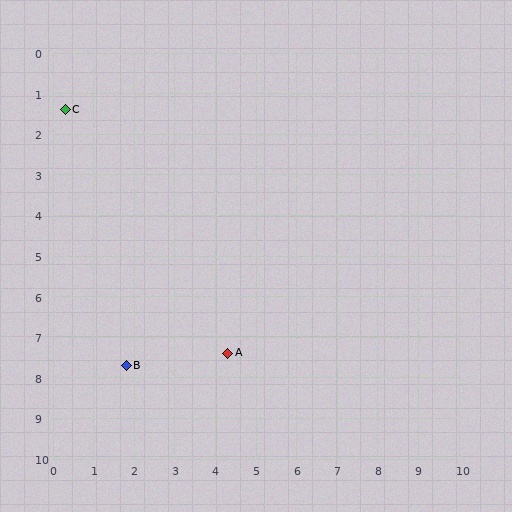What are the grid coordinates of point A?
Point A is at approximately (4.3, 7.4).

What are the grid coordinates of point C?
Point C is at approximately (0.3, 1.4).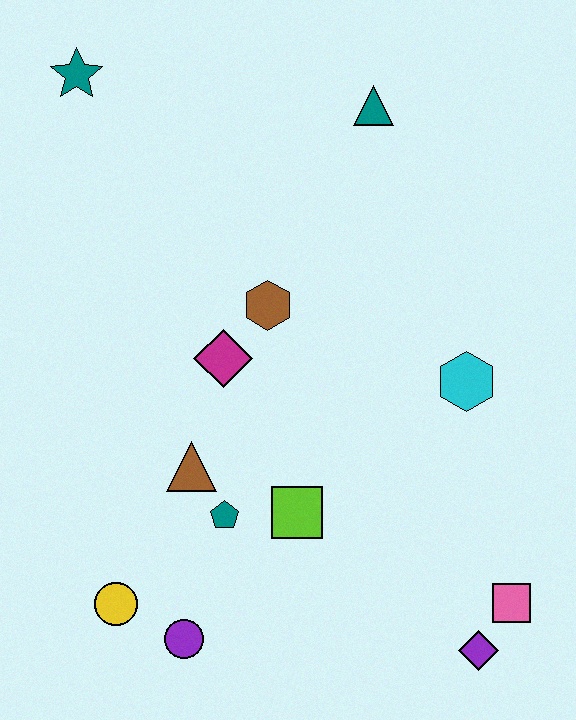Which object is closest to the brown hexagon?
The magenta diamond is closest to the brown hexagon.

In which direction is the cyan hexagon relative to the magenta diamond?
The cyan hexagon is to the right of the magenta diamond.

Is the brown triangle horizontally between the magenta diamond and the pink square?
No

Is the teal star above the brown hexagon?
Yes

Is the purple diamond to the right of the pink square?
No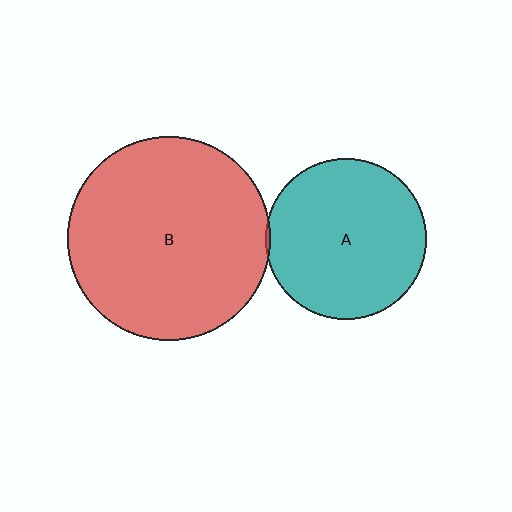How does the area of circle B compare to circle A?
Approximately 1.6 times.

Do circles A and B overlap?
Yes.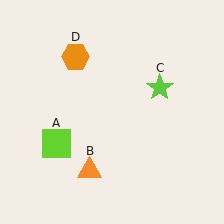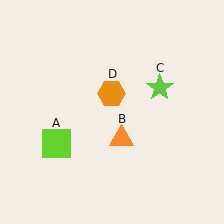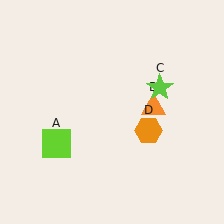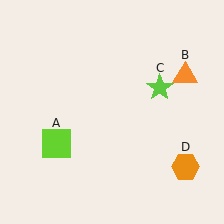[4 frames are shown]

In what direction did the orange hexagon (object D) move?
The orange hexagon (object D) moved down and to the right.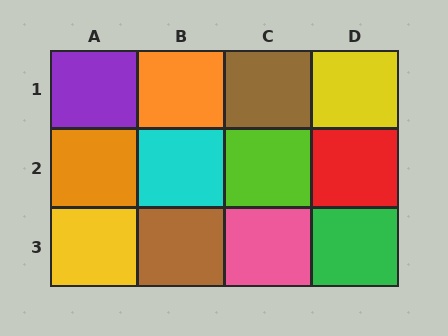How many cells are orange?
2 cells are orange.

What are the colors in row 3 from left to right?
Yellow, brown, pink, green.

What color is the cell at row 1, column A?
Purple.